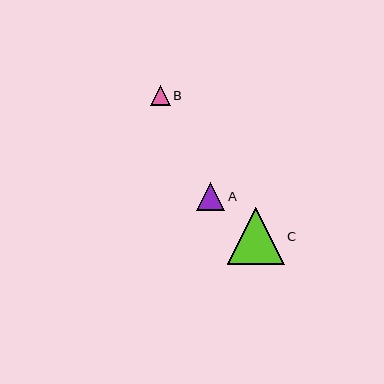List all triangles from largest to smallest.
From largest to smallest: C, A, B.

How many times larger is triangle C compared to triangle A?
Triangle C is approximately 2.0 times the size of triangle A.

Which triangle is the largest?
Triangle C is the largest with a size of approximately 57 pixels.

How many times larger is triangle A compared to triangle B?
Triangle A is approximately 1.4 times the size of triangle B.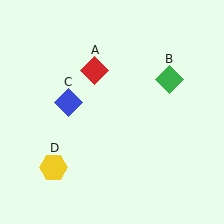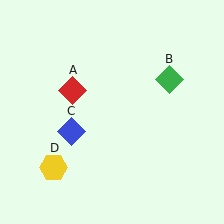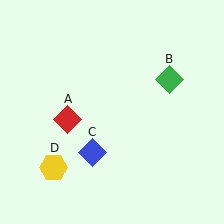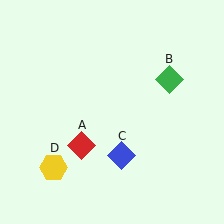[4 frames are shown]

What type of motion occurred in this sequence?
The red diamond (object A), blue diamond (object C) rotated counterclockwise around the center of the scene.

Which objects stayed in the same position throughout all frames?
Green diamond (object B) and yellow hexagon (object D) remained stationary.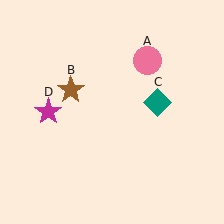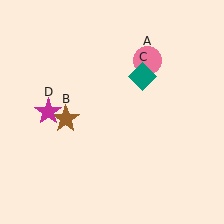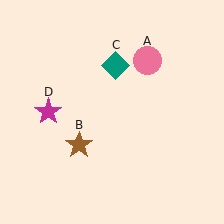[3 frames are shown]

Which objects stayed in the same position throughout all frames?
Pink circle (object A) and magenta star (object D) remained stationary.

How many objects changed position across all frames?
2 objects changed position: brown star (object B), teal diamond (object C).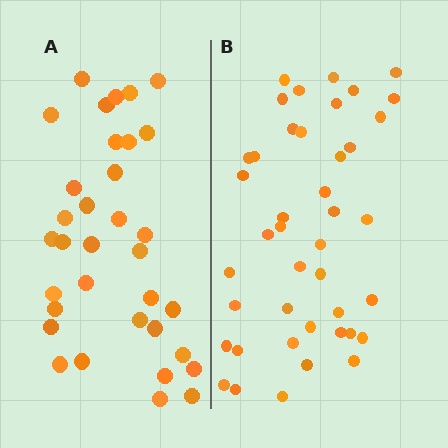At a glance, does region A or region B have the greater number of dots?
Region B (the right region) has more dots.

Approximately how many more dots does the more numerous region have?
Region B has roughly 8 or so more dots than region A.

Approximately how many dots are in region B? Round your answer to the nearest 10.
About 40 dots. (The exact count is 42, which rounds to 40.)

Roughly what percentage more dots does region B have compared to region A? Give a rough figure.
About 25% more.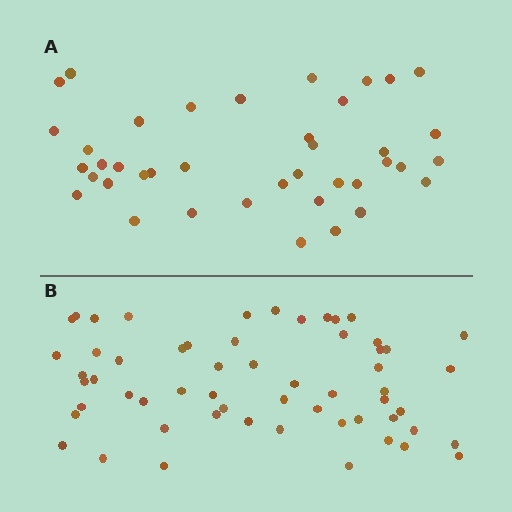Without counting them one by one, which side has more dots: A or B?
Region B (the bottom region) has more dots.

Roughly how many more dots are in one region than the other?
Region B has approximately 20 more dots than region A.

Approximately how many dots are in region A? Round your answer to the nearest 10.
About 40 dots.